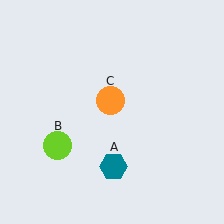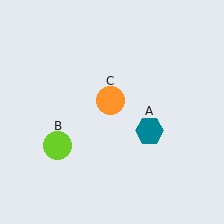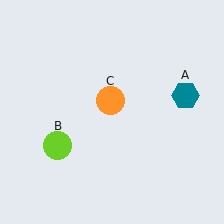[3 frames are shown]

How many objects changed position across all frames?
1 object changed position: teal hexagon (object A).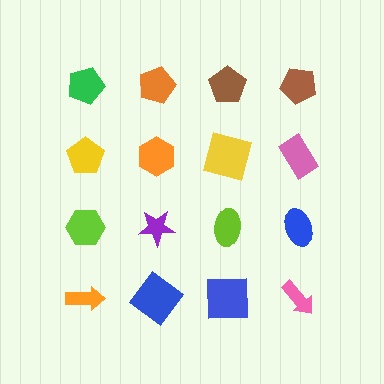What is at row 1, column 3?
A brown pentagon.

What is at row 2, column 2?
An orange hexagon.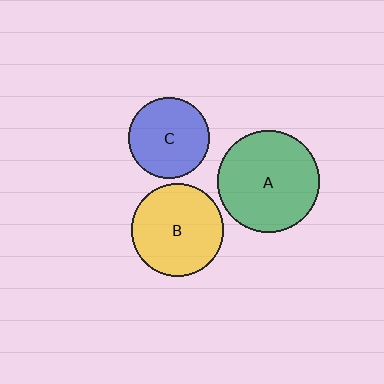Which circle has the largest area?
Circle A (green).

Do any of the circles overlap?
No, none of the circles overlap.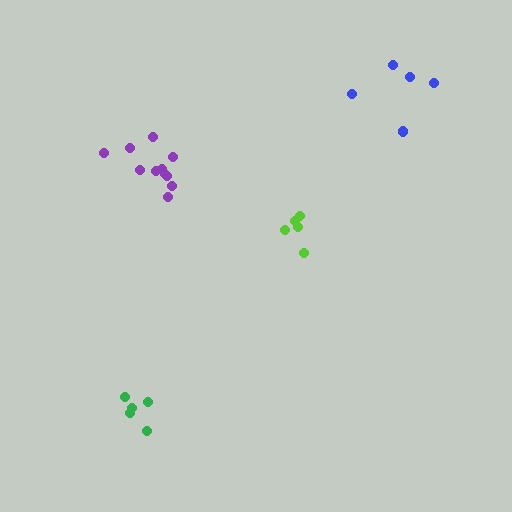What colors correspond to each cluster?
The clusters are colored: lime, blue, purple, green.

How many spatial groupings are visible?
There are 4 spatial groupings.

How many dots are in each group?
Group 1: 5 dots, Group 2: 5 dots, Group 3: 11 dots, Group 4: 5 dots (26 total).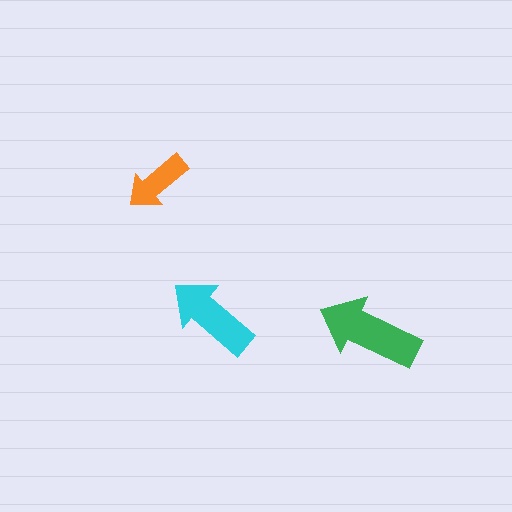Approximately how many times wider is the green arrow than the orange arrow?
About 1.5 times wider.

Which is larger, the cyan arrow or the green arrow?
The green one.